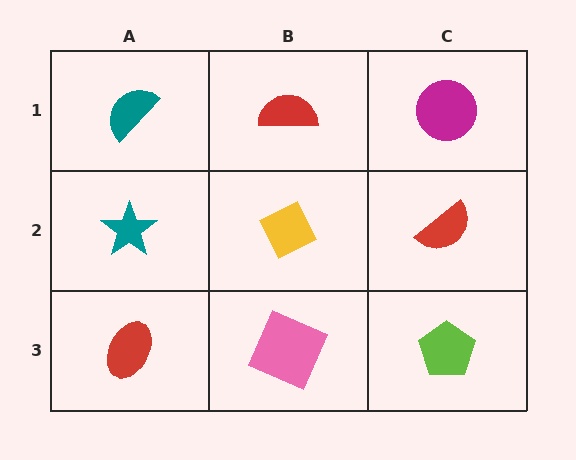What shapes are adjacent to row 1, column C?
A red semicircle (row 2, column C), a red semicircle (row 1, column B).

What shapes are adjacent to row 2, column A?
A teal semicircle (row 1, column A), a red ellipse (row 3, column A), a yellow diamond (row 2, column B).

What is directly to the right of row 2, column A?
A yellow diamond.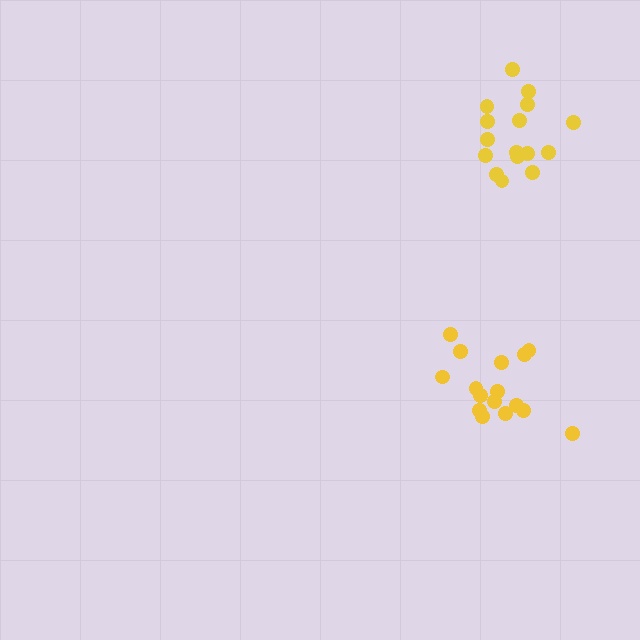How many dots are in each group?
Group 1: 16 dots, Group 2: 16 dots (32 total).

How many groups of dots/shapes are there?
There are 2 groups.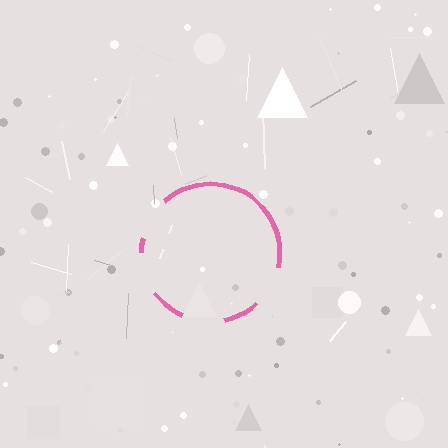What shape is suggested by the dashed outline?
The dashed outline suggests a circle.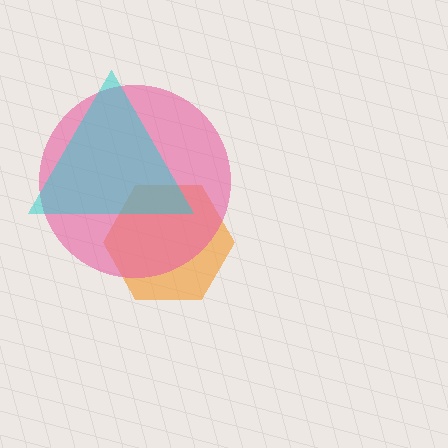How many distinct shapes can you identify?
There are 3 distinct shapes: an orange hexagon, a pink circle, a cyan triangle.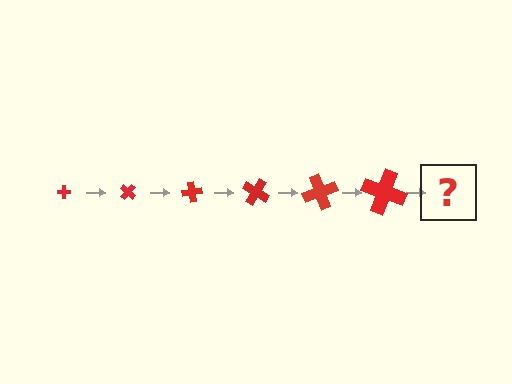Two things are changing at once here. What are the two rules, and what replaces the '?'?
The two rules are that the cross grows larger each step and it rotates 40 degrees each step. The '?' should be a cross, larger than the previous one and rotated 240 degrees from the start.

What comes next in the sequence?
The next element should be a cross, larger than the previous one and rotated 240 degrees from the start.